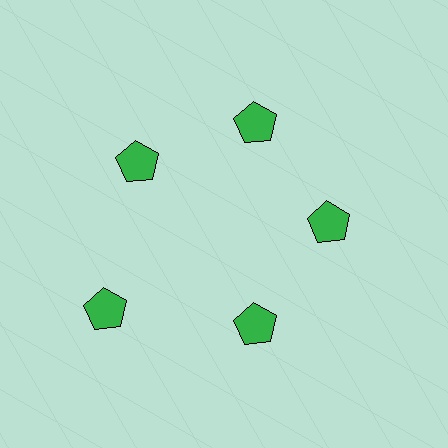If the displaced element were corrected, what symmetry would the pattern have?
It would have 5-fold rotational symmetry — the pattern would map onto itself every 72 degrees.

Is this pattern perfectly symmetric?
No. The 5 green pentagons are arranged in a ring, but one element near the 8 o'clock position is pushed outward from the center, breaking the 5-fold rotational symmetry.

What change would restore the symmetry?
The symmetry would be restored by moving it inward, back onto the ring so that all 5 pentagons sit at equal angles and equal distance from the center.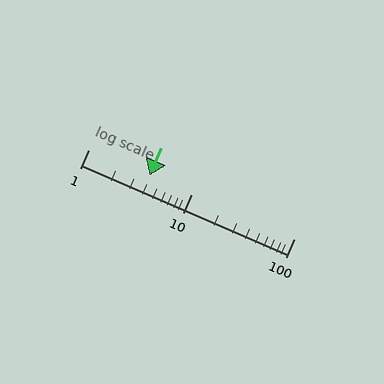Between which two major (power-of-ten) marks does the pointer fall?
The pointer is between 1 and 10.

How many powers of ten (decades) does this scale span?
The scale spans 2 decades, from 1 to 100.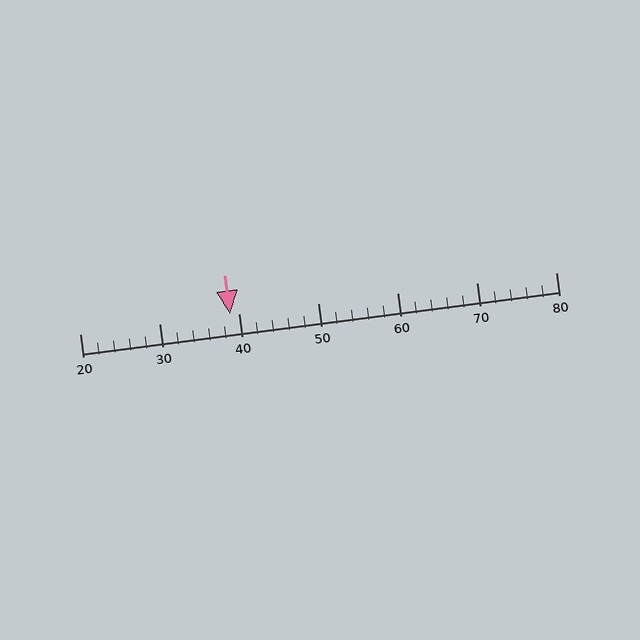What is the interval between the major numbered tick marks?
The major tick marks are spaced 10 units apart.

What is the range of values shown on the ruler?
The ruler shows values from 20 to 80.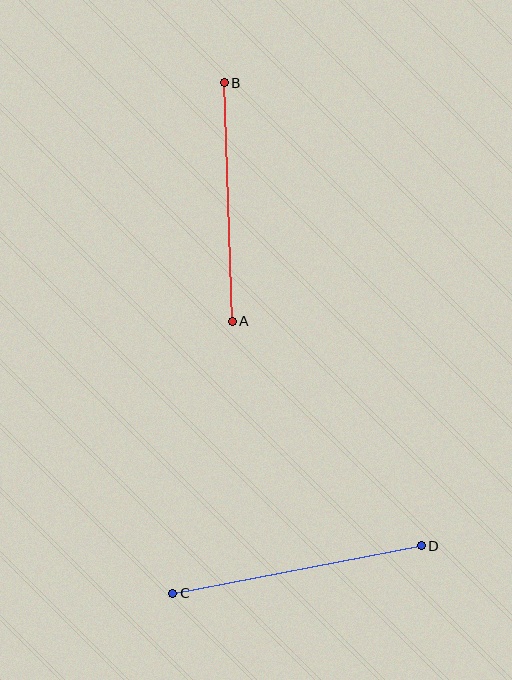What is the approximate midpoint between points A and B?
The midpoint is at approximately (228, 202) pixels.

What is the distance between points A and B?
The distance is approximately 238 pixels.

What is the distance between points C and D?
The distance is approximately 253 pixels.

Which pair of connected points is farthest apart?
Points C and D are farthest apart.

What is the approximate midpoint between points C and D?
The midpoint is at approximately (297, 570) pixels.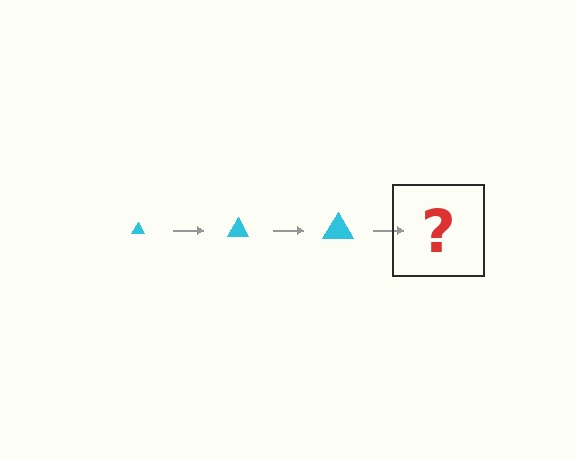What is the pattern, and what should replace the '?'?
The pattern is that the triangle gets progressively larger each step. The '?' should be a cyan triangle, larger than the previous one.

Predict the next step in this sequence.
The next step is a cyan triangle, larger than the previous one.